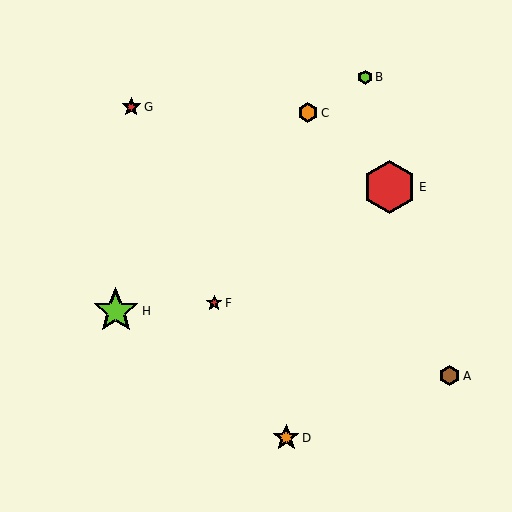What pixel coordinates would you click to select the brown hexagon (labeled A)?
Click at (450, 376) to select the brown hexagon A.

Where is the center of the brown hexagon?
The center of the brown hexagon is at (450, 376).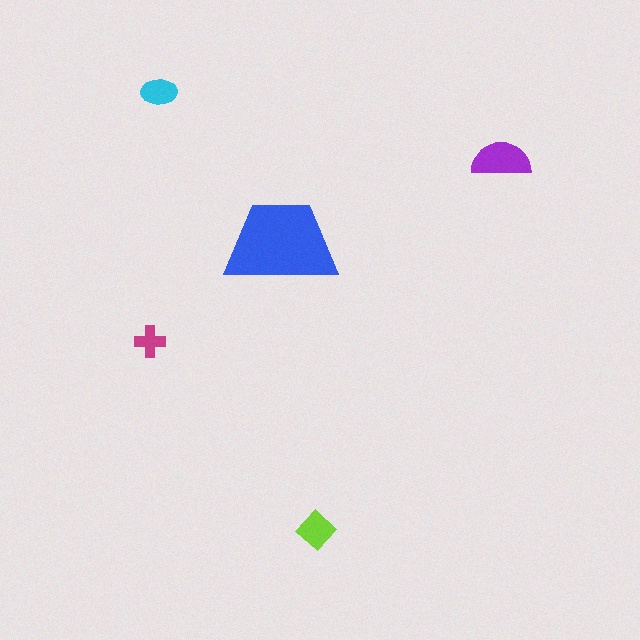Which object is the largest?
The blue trapezoid.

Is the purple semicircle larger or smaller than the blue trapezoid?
Smaller.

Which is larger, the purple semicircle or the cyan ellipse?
The purple semicircle.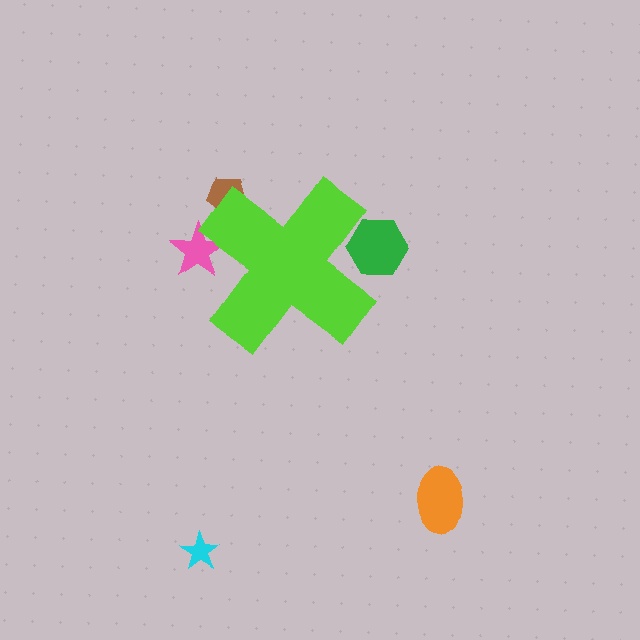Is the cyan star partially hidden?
No, the cyan star is fully visible.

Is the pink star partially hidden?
Yes, the pink star is partially hidden behind the lime cross.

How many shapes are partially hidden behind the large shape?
3 shapes are partially hidden.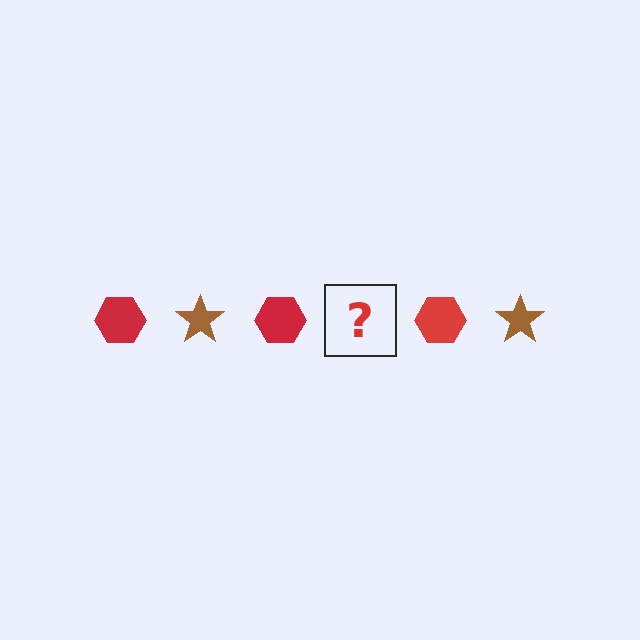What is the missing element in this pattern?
The missing element is a brown star.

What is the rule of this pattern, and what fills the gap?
The rule is that the pattern alternates between red hexagon and brown star. The gap should be filled with a brown star.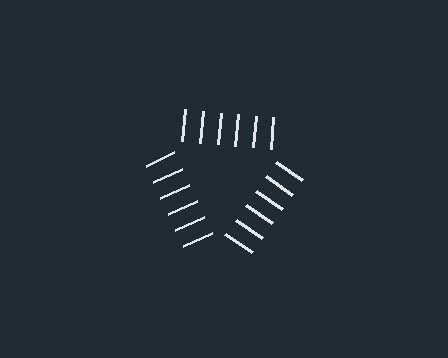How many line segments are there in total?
18 — 6 along each of the 3 edges.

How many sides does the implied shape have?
3 sides — the line-ends trace a triangle.